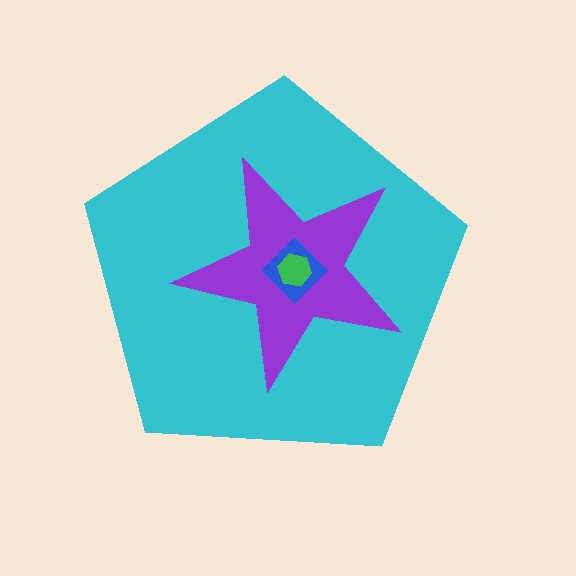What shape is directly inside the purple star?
The blue diamond.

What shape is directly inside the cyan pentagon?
The purple star.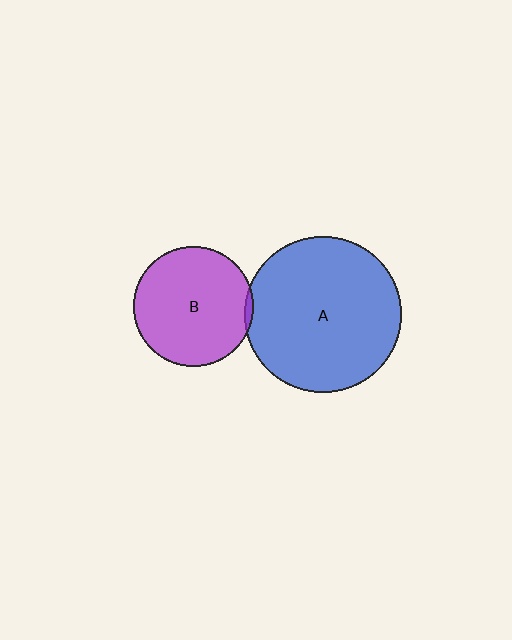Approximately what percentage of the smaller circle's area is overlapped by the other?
Approximately 5%.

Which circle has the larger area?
Circle A (blue).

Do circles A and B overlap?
Yes.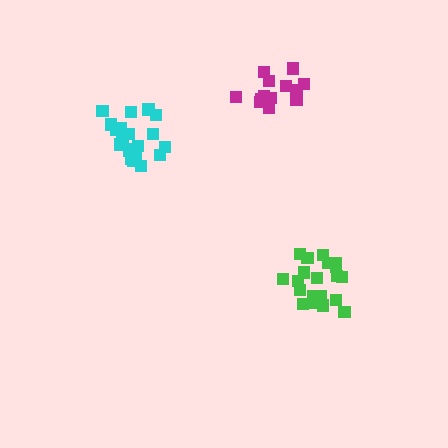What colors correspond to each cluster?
The clusters are colored: cyan, green, magenta.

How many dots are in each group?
Group 1: 20 dots, Group 2: 20 dots, Group 3: 14 dots (54 total).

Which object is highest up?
The magenta cluster is topmost.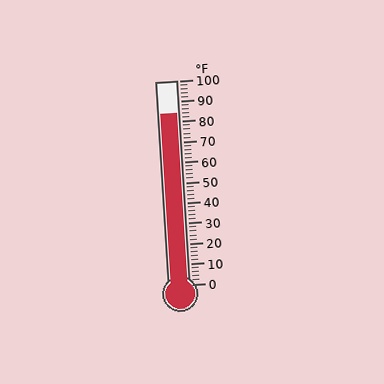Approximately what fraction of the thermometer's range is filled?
The thermometer is filled to approximately 85% of its range.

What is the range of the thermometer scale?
The thermometer scale ranges from 0°F to 100°F.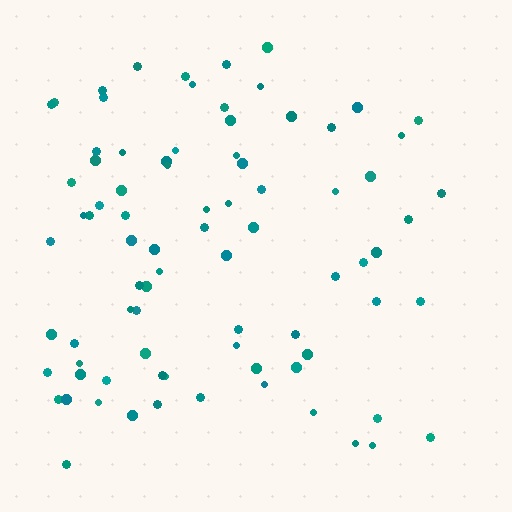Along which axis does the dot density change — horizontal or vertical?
Horizontal.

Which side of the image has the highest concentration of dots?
The left.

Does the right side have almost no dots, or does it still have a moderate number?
Still a moderate number, just noticeably fewer than the left.